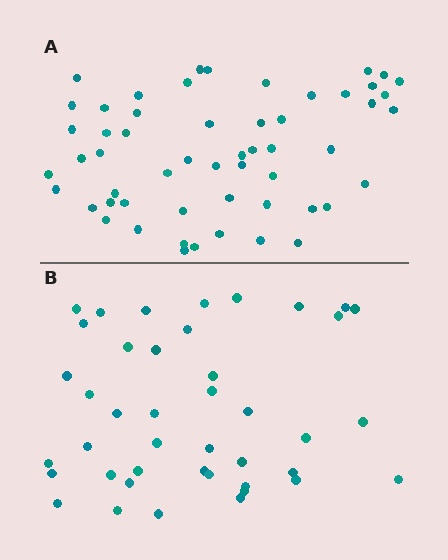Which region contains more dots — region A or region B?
Region A (the top region) has more dots.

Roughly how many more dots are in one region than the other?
Region A has approximately 15 more dots than region B.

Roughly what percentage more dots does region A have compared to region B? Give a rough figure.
About 30% more.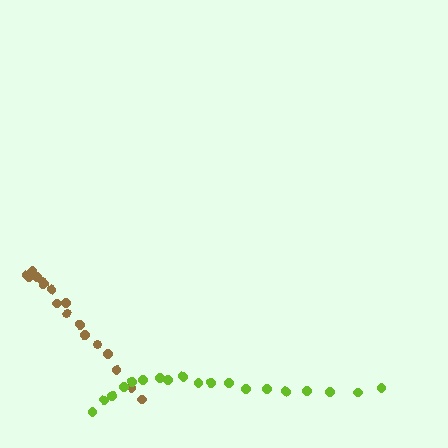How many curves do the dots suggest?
There are 2 distinct paths.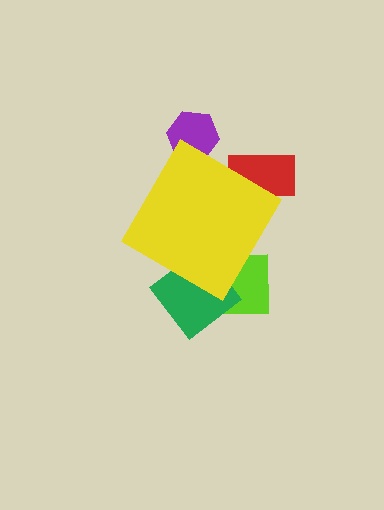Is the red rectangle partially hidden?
Yes, the red rectangle is partially hidden behind the yellow diamond.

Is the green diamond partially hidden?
Yes, the green diamond is partially hidden behind the yellow diamond.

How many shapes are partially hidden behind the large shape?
4 shapes are partially hidden.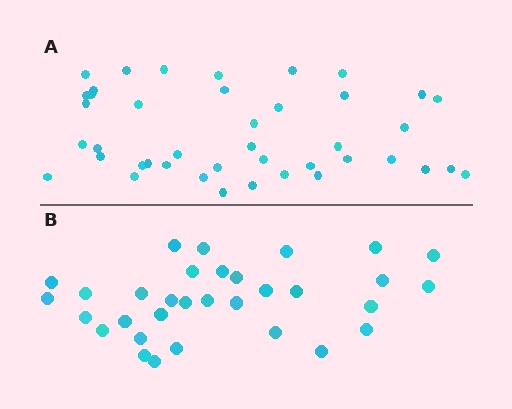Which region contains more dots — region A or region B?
Region A (the top region) has more dots.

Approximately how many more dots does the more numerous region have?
Region A has roughly 10 or so more dots than region B.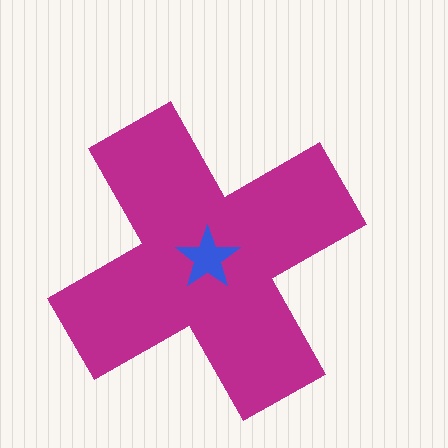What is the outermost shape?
The magenta cross.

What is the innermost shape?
The blue star.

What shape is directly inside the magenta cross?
The blue star.